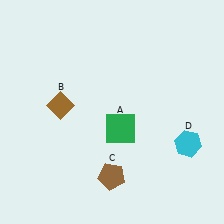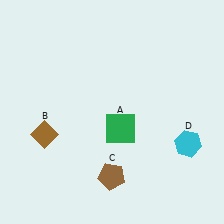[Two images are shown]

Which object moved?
The brown diamond (B) moved down.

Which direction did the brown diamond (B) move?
The brown diamond (B) moved down.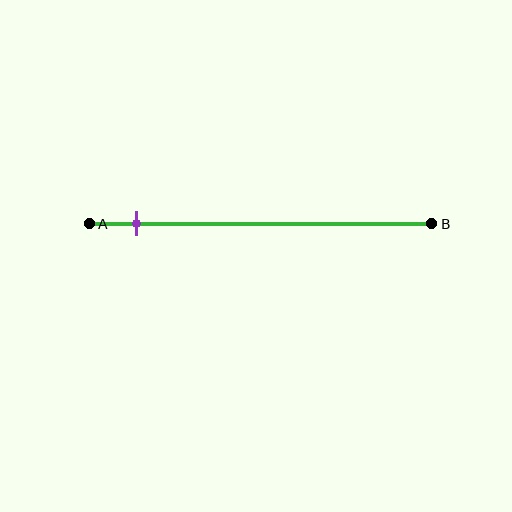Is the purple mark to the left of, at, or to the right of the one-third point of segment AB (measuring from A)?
The purple mark is to the left of the one-third point of segment AB.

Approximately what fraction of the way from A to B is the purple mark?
The purple mark is approximately 15% of the way from A to B.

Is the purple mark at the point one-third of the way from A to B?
No, the mark is at about 15% from A, not at the 33% one-third point.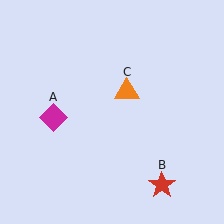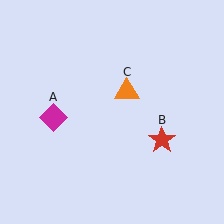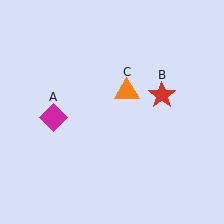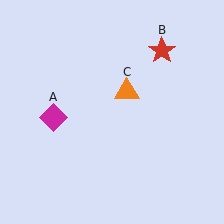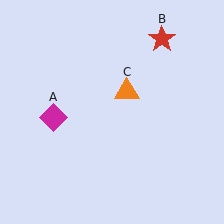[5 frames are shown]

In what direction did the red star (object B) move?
The red star (object B) moved up.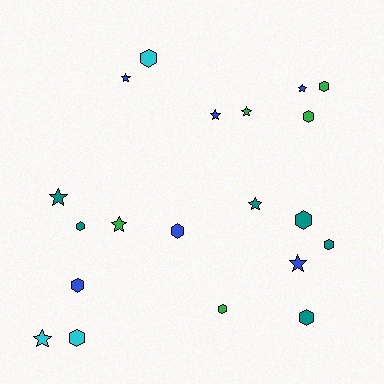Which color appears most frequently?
Blue, with 6 objects.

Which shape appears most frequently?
Hexagon, with 11 objects.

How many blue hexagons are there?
There are 2 blue hexagons.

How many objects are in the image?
There are 20 objects.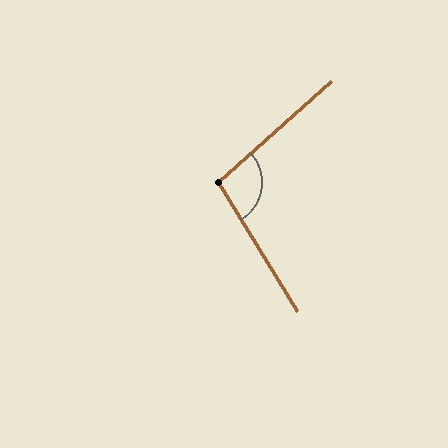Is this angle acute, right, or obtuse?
It is obtuse.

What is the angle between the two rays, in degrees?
Approximately 100 degrees.